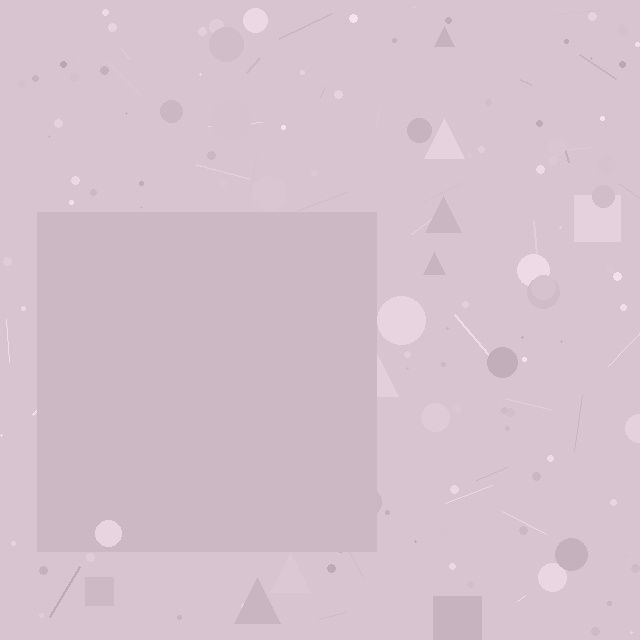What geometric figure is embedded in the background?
A square is embedded in the background.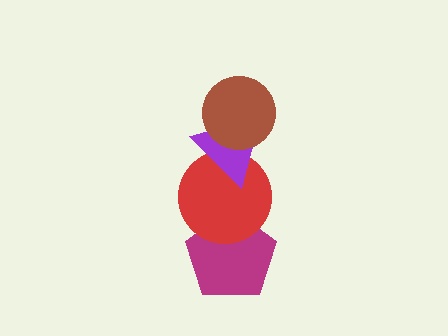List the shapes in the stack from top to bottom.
From top to bottom: the brown circle, the purple triangle, the red circle, the magenta pentagon.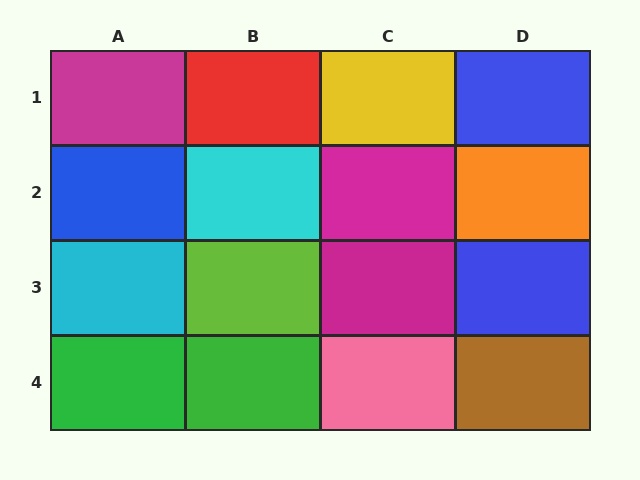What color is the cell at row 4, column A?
Green.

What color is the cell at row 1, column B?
Red.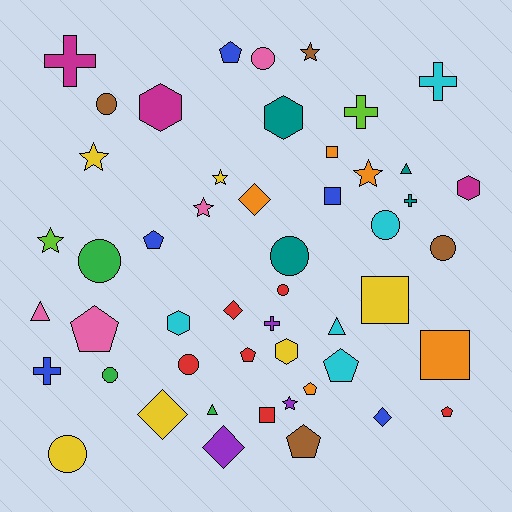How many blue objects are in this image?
There are 5 blue objects.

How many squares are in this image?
There are 5 squares.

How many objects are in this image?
There are 50 objects.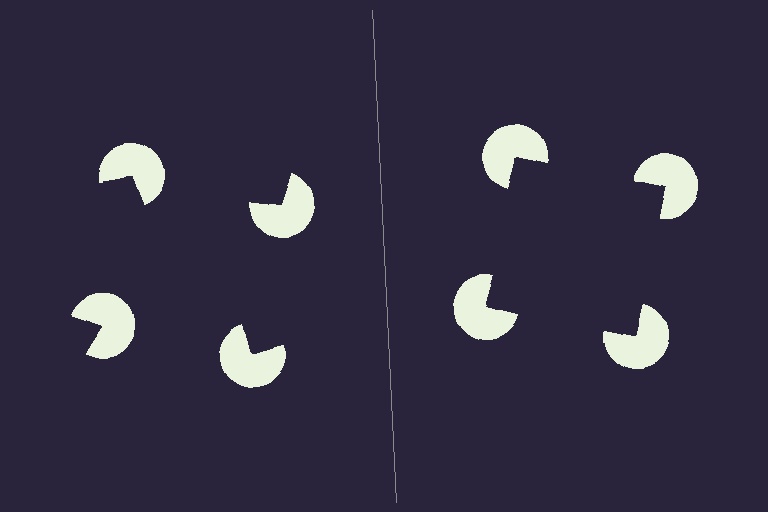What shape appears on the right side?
An illusory square.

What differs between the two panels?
The pac-man discs are positioned identically on both sides; only the wedge orientations differ. On the right they align to a square; on the left they are misaligned.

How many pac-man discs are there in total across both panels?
8 — 4 on each side.